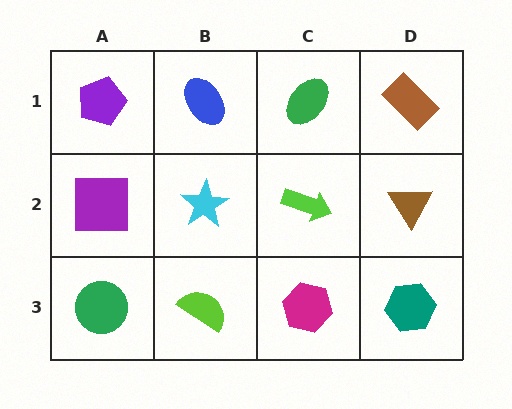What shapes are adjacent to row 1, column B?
A cyan star (row 2, column B), a purple pentagon (row 1, column A), a green ellipse (row 1, column C).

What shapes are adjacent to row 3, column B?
A cyan star (row 2, column B), a green circle (row 3, column A), a magenta hexagon (row 3, column C).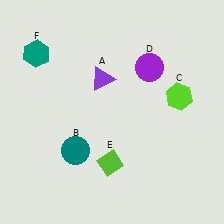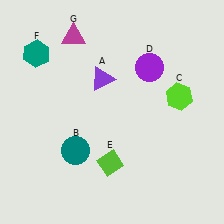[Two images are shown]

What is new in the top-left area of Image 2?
A magenta triangle (G) was added in the top-left area of Image 2.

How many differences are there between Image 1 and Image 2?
There is 1 difference between the two images.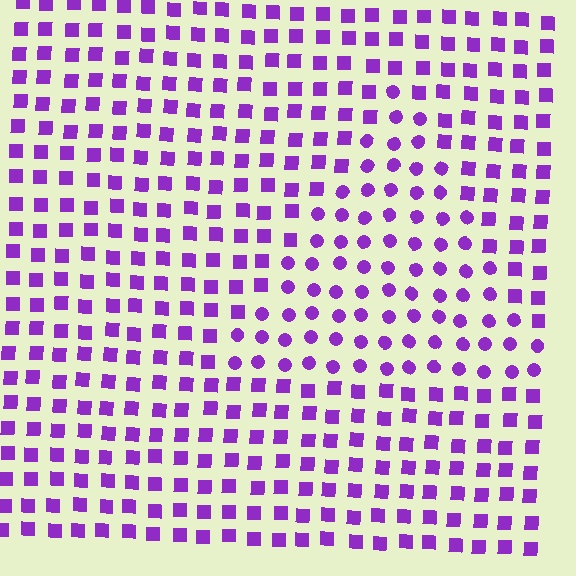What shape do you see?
I see a triangle.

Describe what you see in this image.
The image is filled with small purple elements arranged in a uniform grid. A triangle-shaped region contains circles, while the surrounding area contains squares. The boundary is defined purely by the change in element shape.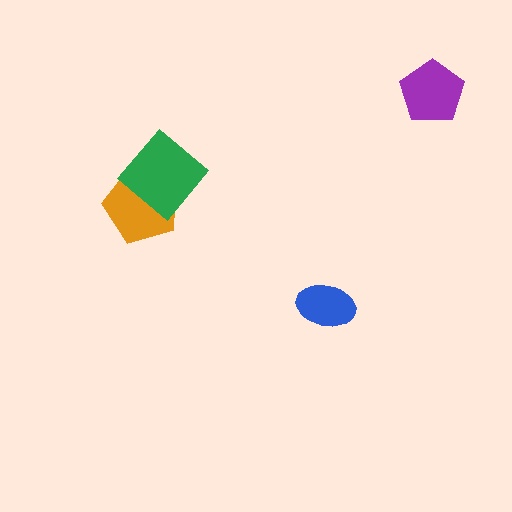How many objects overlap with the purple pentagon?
0 objects overlap with the purple pentagon.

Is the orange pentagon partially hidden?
Yes, it is partially covered by another shape.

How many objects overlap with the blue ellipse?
0 objects overlap with the blue ellipse.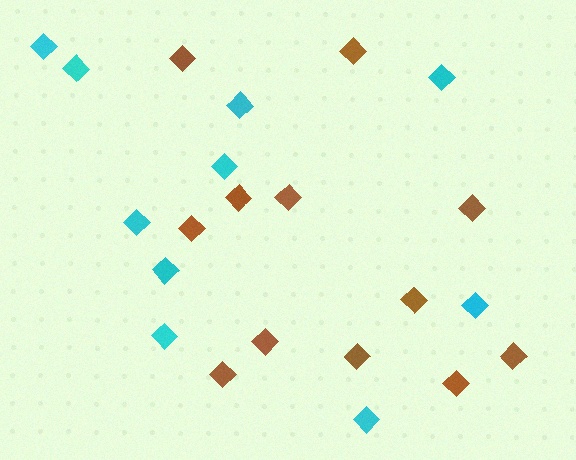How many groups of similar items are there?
There are 2 groups: one group of brown diamonds (12) and one group of cyan diamonds (10).